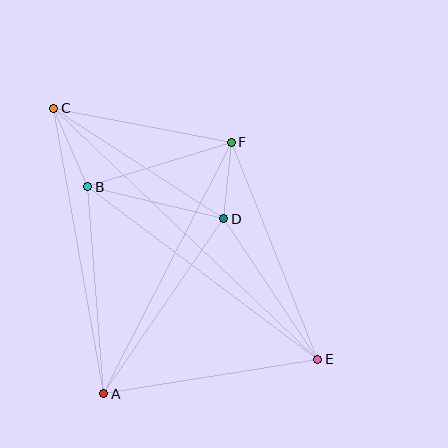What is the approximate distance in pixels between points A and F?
The distance between A and F is approximately 282 pixels.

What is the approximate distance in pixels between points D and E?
The distance between D and E is approximately 169 pixels.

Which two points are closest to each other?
Points D and F are closest to each other.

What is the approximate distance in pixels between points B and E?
The distance between B and E is approximately 288 pixels.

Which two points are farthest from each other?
Points C and E are farthest from each other.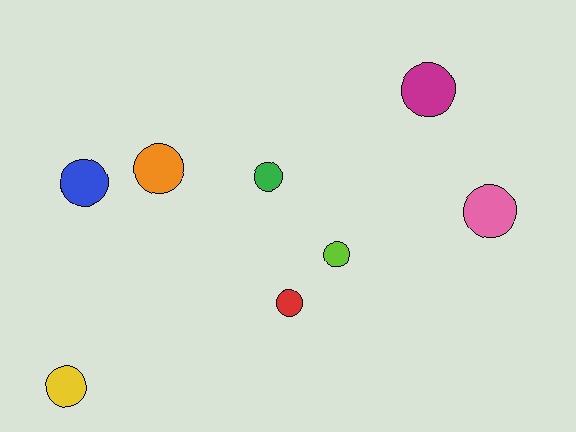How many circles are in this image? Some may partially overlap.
There are 8 circles.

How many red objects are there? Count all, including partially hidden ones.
There is 1 red object.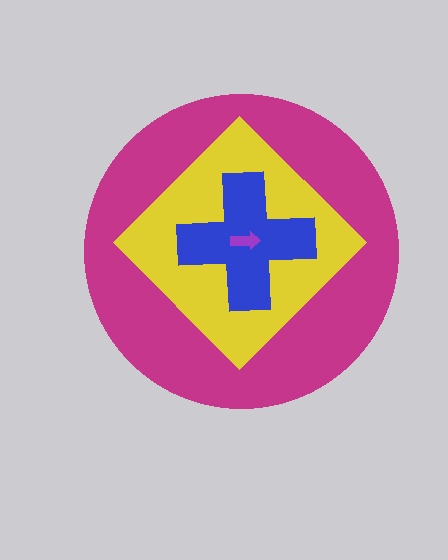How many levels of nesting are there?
4.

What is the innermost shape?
The purple arrow.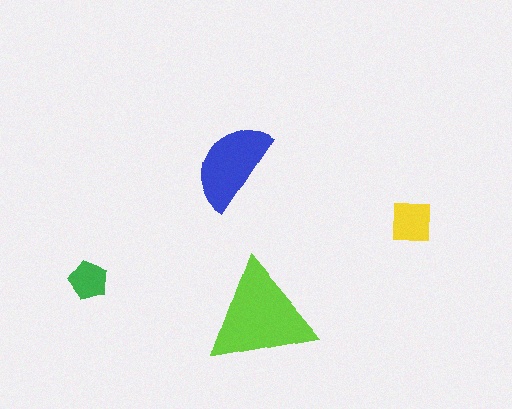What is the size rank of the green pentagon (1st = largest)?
4th.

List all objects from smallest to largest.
The green pentagon, the yellow square, the blue semicircle, the lime triangle.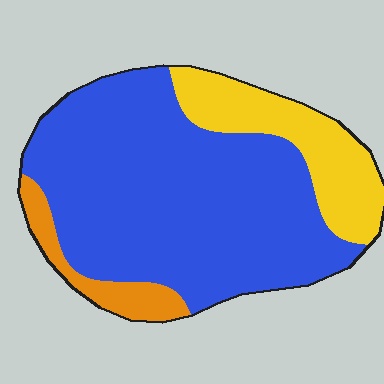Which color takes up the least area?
Orange, at roughly 10%.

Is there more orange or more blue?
Blue.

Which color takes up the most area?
Blue, at roughly 70%.